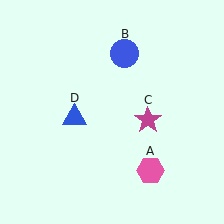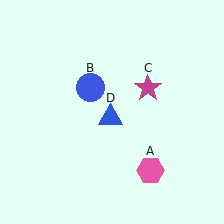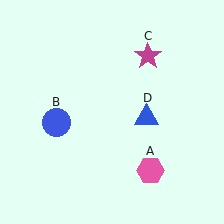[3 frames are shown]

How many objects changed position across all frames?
3 objects changed position: blue circle (object B), magenta star (object C), blue triangle (object D).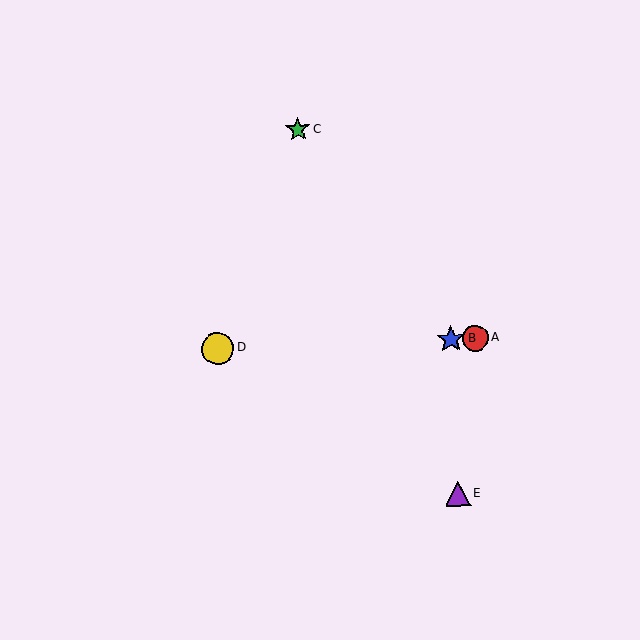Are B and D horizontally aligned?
Yes, both are at y≈339.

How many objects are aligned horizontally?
3 objects (A, B, D) are aligned horizontally.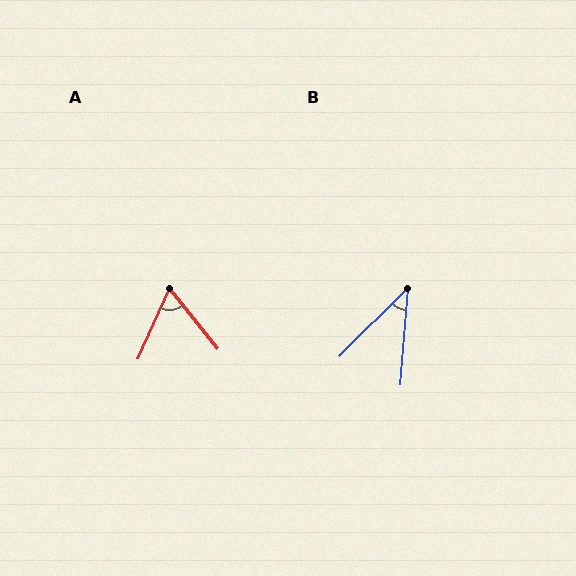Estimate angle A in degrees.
Approximately 63 degrees.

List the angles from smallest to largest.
B (41°), A (63°).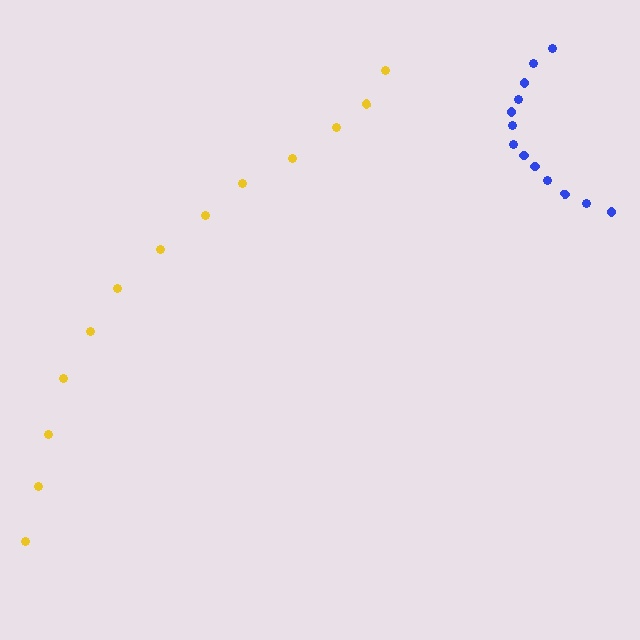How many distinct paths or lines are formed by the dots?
There are 2 distinct paths.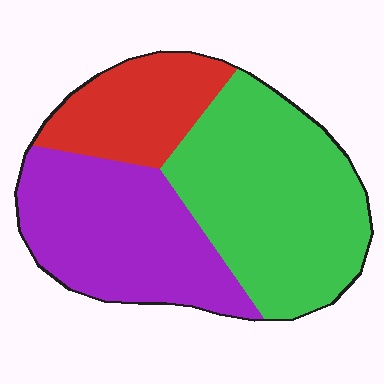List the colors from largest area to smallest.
From largest to smallest: green, purple, red.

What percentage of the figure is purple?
Purple takes up between a third and a half of the figure.